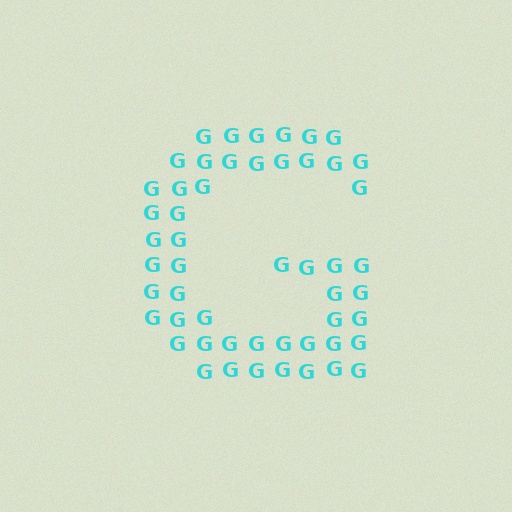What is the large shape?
The large shape is the letter G.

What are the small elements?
The small elements are letter G's.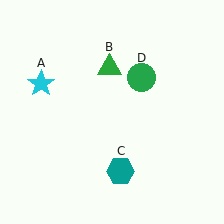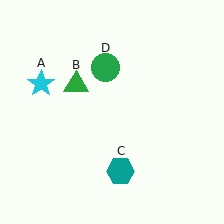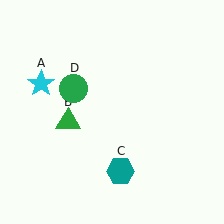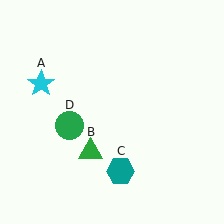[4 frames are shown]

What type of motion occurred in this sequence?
The green triangle (object B), green circle (object D) rotated counterclockwise around the center of the scene.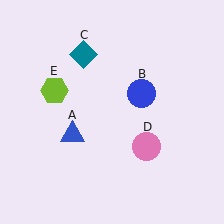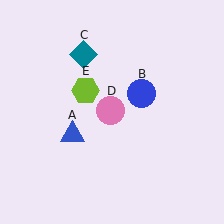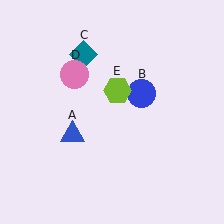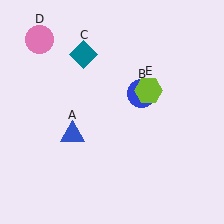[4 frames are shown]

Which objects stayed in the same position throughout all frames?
Blue triangle (object A) and blue circle (object B) and teal diamond (object C) remained stationary.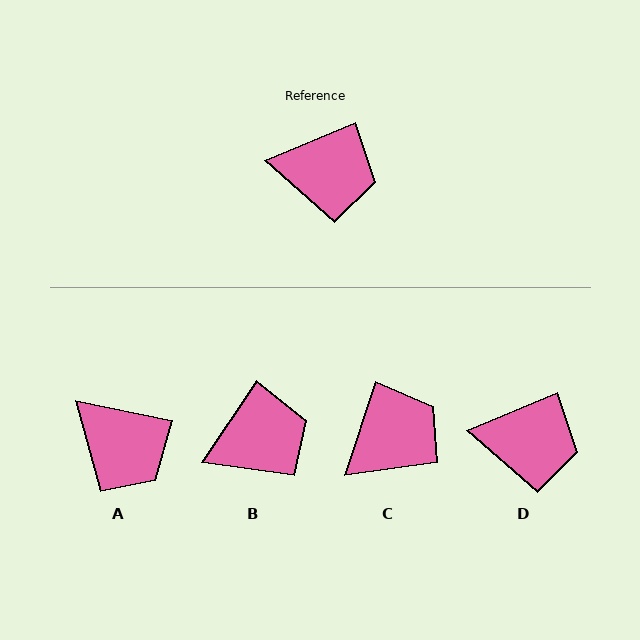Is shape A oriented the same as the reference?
No, it is off by about 34 degrees.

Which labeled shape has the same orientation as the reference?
D.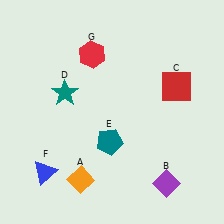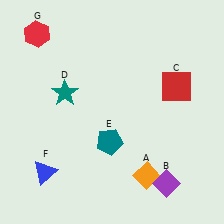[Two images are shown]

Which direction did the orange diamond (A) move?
The orange diamond (A) moved right.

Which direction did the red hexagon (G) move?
The red hexagon (G) moved left.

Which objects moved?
The objects that moved are: the orange diamond (A), the red hexagon (G).